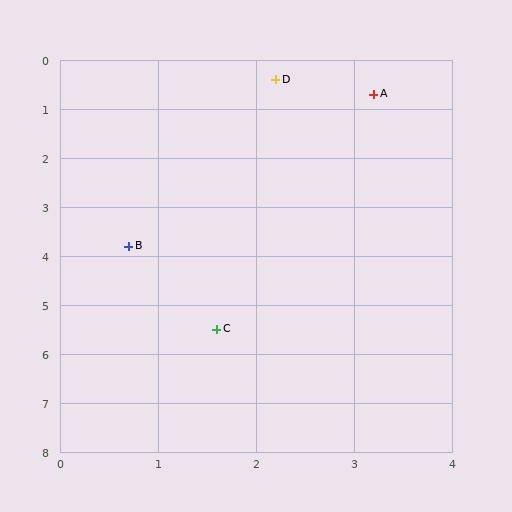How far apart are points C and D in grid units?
Points C and D are about 5.1 grid units apart.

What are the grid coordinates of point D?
Point D is at approximately (2.2, 0.4).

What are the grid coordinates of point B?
Point B is at approximately (0.7, 3.8).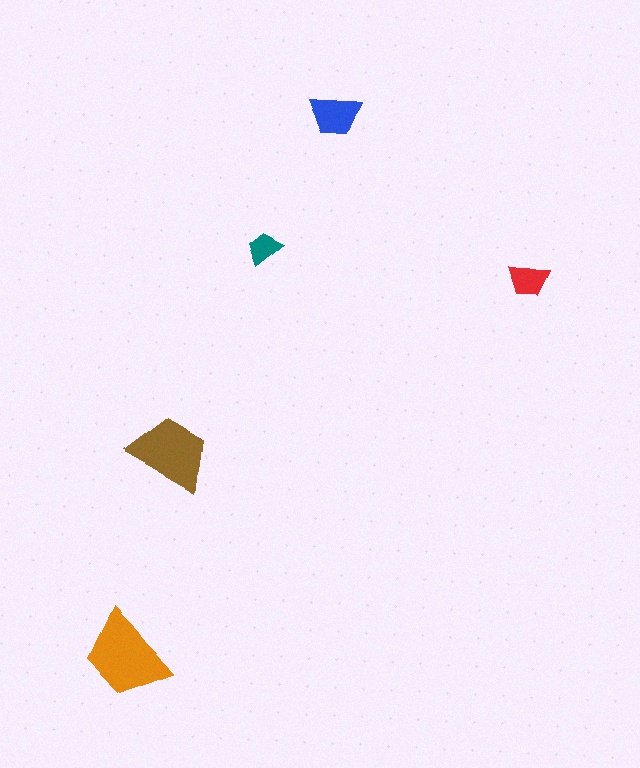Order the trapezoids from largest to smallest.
the orange one, the brown one, the blue one, the red one, the teal one.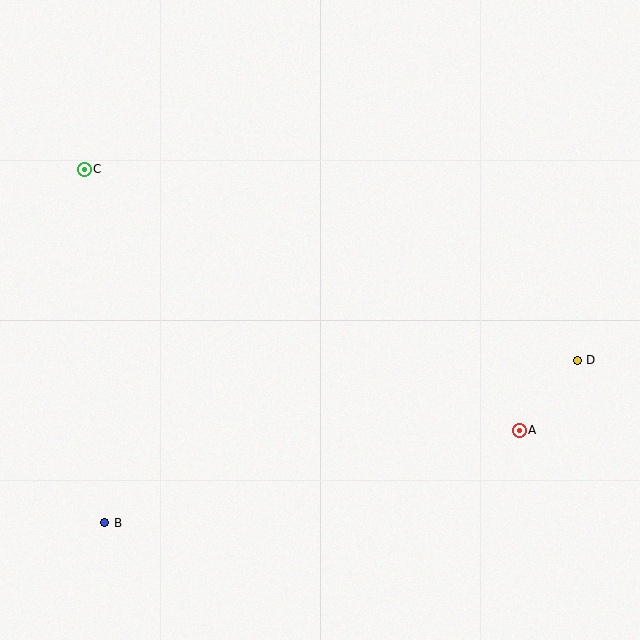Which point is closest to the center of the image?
Point A at (519, 430) is closest to the center.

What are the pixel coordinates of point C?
Point C is at (84, 169).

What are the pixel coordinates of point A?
Point A is at (519, 430).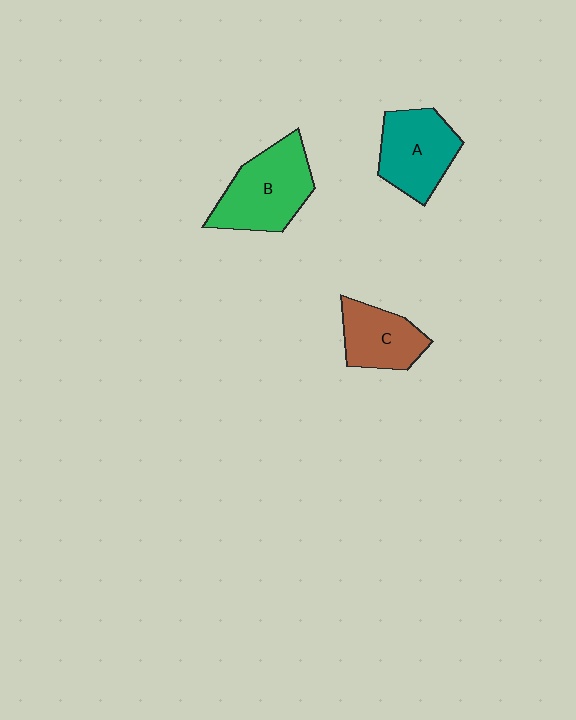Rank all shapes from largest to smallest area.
From largest to smallest: B (green), A (teal), C (brown).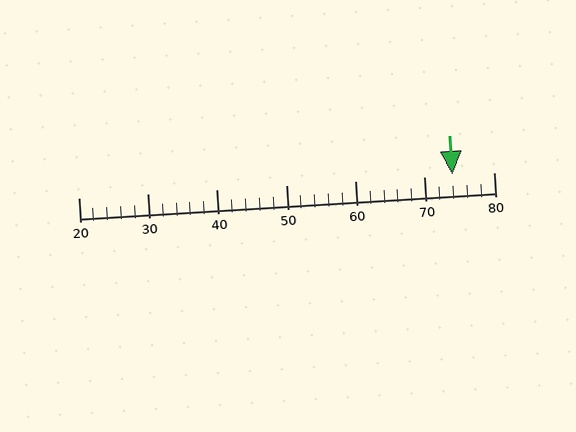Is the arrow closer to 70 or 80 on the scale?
The arrow is closer to 70.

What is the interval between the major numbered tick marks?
The major tick marks are spaced 10 units apart.